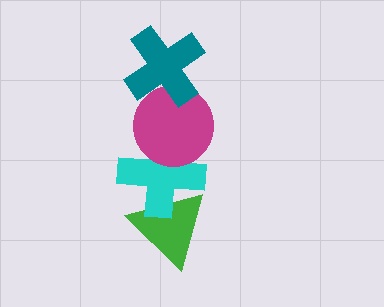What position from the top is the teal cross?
The teal cross is 1st from the top.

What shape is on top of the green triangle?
The cyan cross is on top of the green triangle.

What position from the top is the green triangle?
The green triangle is 4th from the top.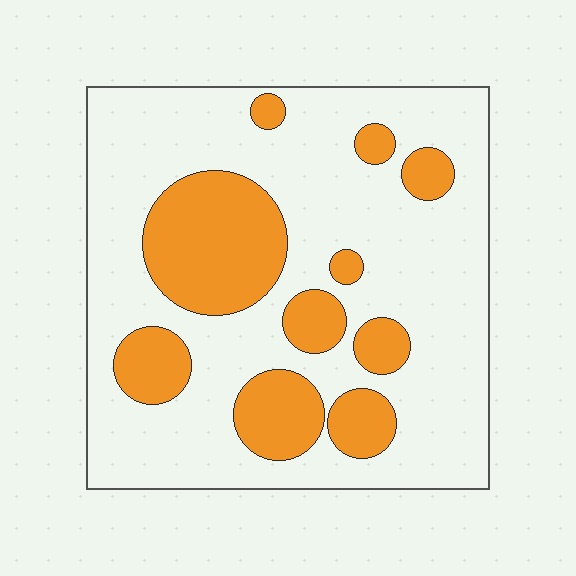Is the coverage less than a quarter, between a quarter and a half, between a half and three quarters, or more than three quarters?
Between a quarter and a half.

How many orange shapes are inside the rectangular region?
10.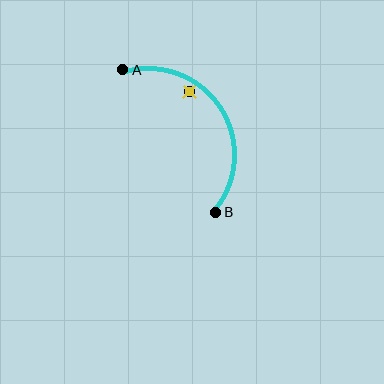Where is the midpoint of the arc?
The arc midpoint is the point on the curve farthest from the straight line joining A and B. It sits to the right of that line.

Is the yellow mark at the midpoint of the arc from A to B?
No — the yellow mark does not lie on the arc at all. It sits slightly inside the curve.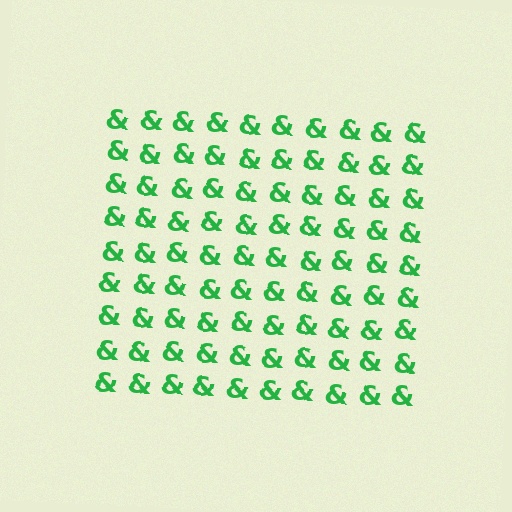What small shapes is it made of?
It is made of small ampersands.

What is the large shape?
The large shape is a square.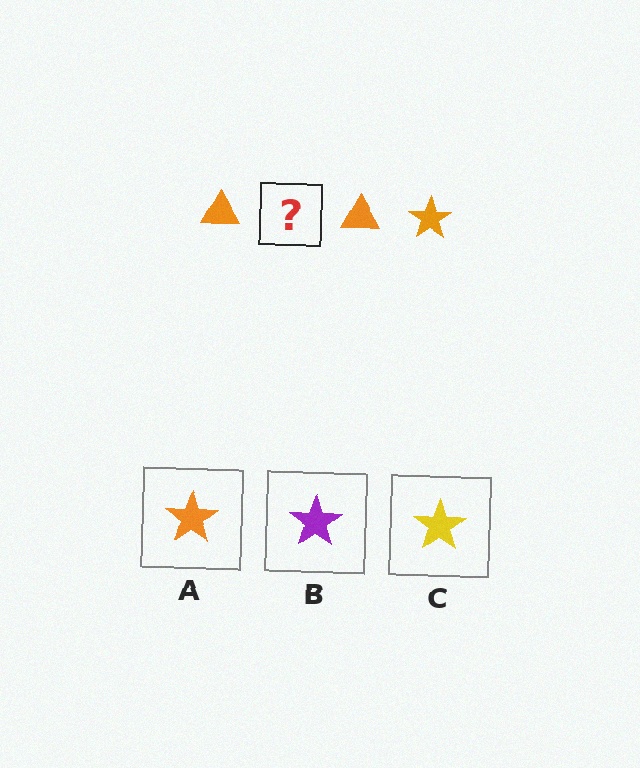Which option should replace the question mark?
Option A.